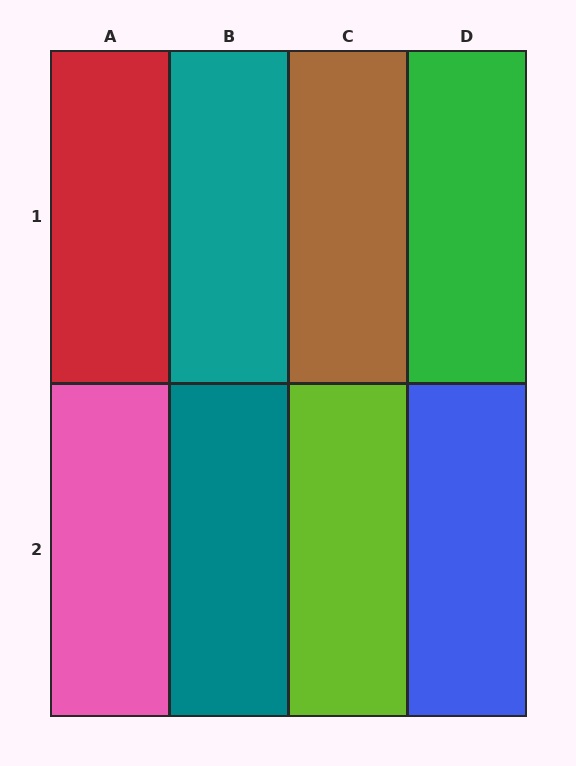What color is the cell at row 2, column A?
Pink.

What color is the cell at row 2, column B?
Teal.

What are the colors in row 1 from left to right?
Red, teal, brown, green.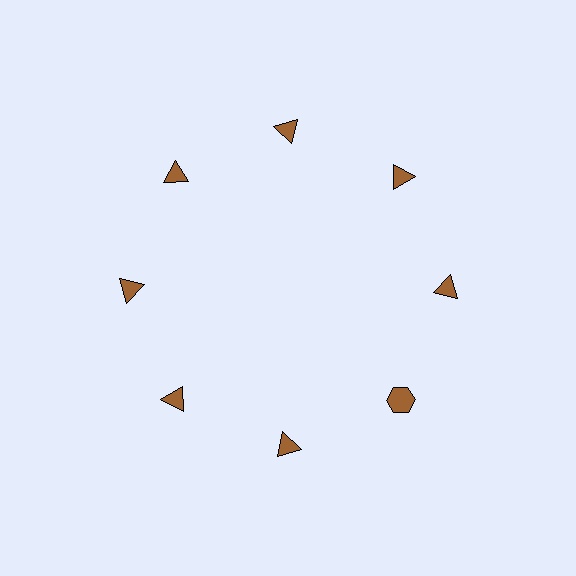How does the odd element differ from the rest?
It has a different shape: hexagon instead of triangle.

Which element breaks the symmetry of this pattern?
The brown hexagon at roughly the 4 o'clock position breaks the symmetry. All other shapes are brown triangles.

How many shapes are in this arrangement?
There are 8 shapes arranged in a ring pattern.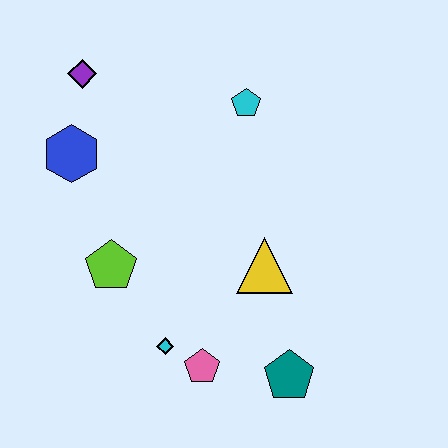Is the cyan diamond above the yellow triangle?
No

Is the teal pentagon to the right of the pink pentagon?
Yes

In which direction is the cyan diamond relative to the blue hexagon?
The cyan diamond is below the blue hexagon.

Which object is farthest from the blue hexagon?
The teal pentagon is farthest from the blue hexagon.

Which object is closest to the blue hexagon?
The purple diamond is closest to the blue hexagon.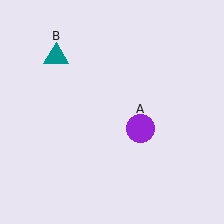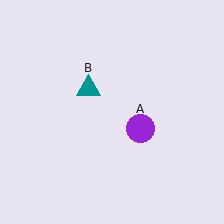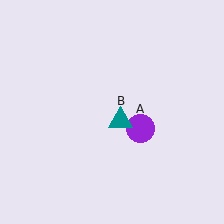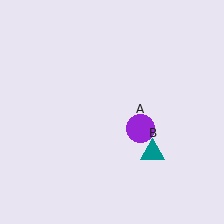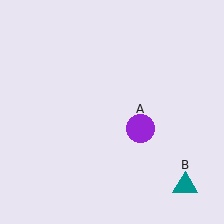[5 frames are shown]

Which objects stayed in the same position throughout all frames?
Purple circle (object A) remained stationary.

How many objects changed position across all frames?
1 object changed position: teal triangle (object B).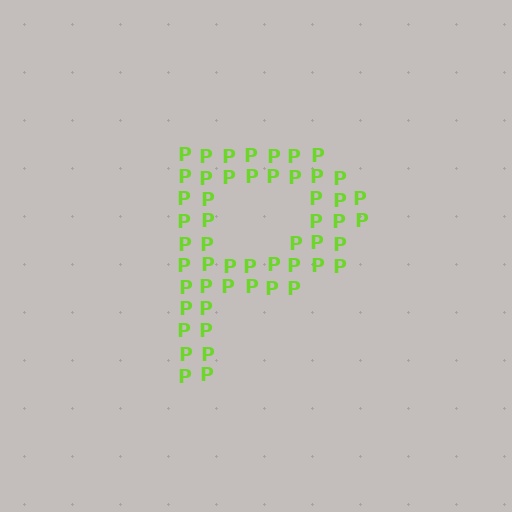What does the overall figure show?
The overall figure shows the letter P.